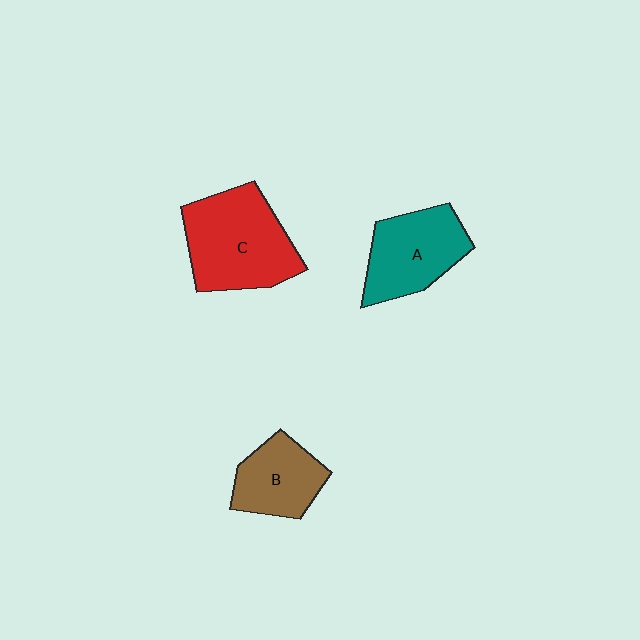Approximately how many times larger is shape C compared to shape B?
Approximately 1.7 times.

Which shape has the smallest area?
Shape B (brown).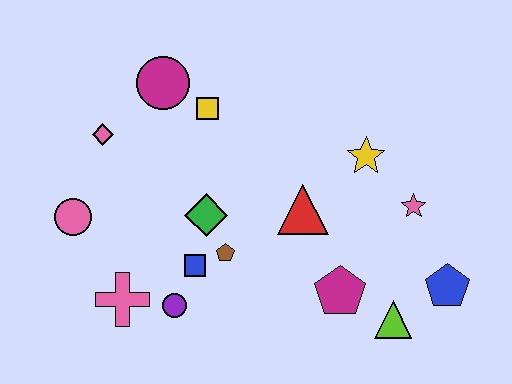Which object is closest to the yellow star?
The pink star is closest to the yellow star.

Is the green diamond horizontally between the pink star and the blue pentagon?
No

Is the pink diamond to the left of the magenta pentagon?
Yes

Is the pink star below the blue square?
No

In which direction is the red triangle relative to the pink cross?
The red triangle is to the right of the pink cross.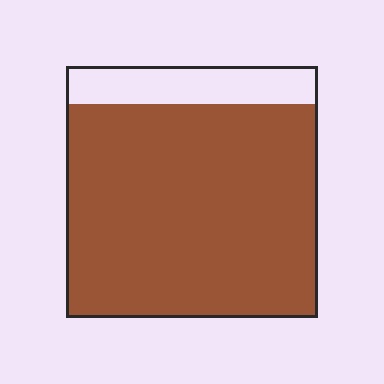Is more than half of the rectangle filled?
Yes.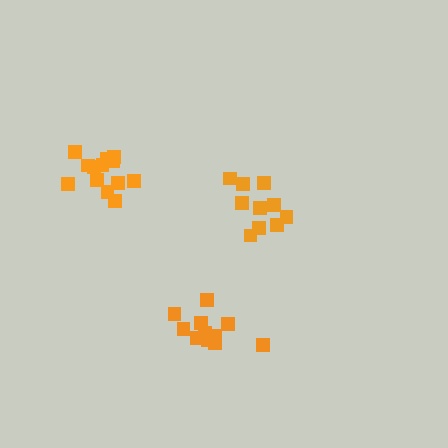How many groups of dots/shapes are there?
There are 3 groups.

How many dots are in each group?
Group 1: 11 dots, Group 2: 10 dots, Group 3: 13 dots (34 total).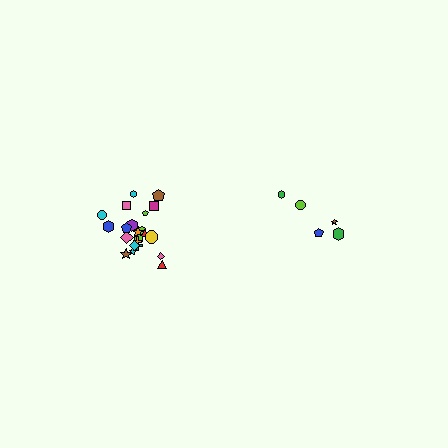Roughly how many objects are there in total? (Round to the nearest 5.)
Roughly 25 objects in total.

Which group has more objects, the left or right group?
The left group.